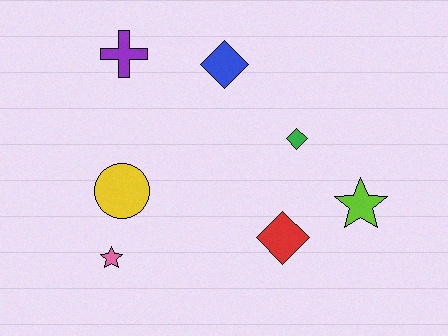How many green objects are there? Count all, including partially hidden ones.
There is 1 green object.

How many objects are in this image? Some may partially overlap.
There are 7 objects.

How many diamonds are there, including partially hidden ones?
There are 3 diamonds.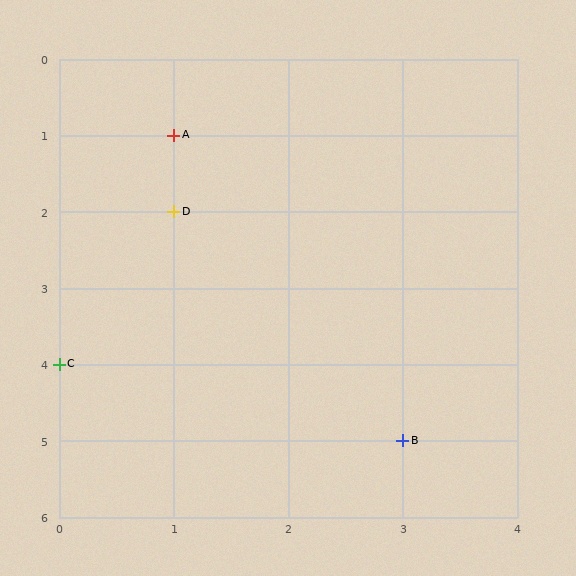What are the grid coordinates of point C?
Point C is at grid coordinates (0, 4).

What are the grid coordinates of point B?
Point B is at grid coordinates (3, 5).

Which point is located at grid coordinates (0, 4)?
Point C is at (0, 4).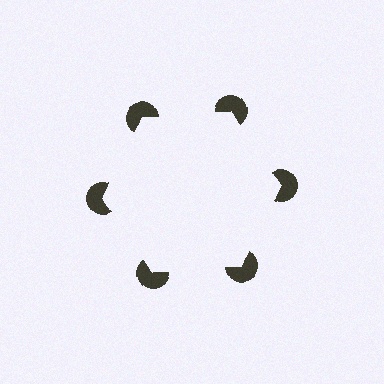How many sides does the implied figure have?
6 sides.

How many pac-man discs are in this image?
There are 6 — one at each vertex of the illusory hexagon.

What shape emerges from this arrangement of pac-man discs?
An illusory hexagon — its edges are inferred from the aligned wedge cuts in the pac-man discs, not physically drawn.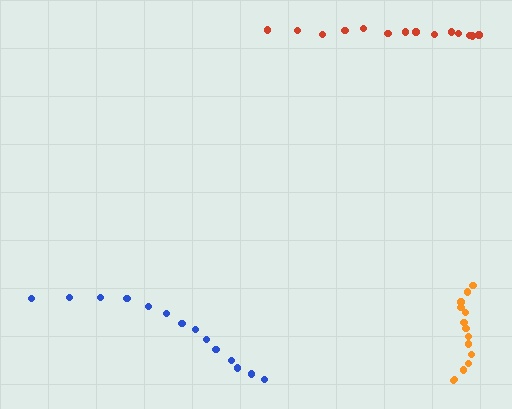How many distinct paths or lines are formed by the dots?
There are 3 distinct paths.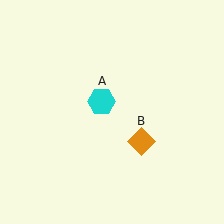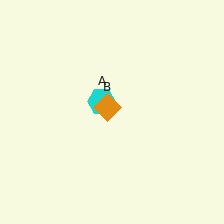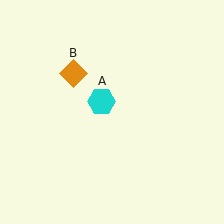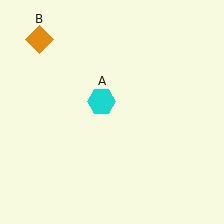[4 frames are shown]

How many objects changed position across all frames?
1 object changed position: orange diamond (object B).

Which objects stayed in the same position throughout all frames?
Cyan hexagon (object A) remained stationary.